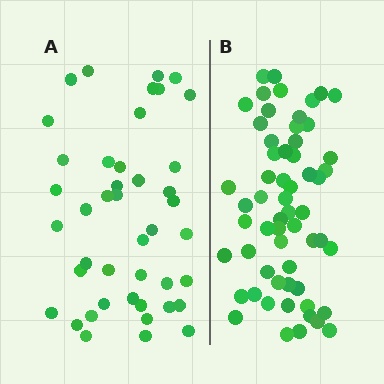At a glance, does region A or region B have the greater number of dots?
Region B (the right region) has more dots.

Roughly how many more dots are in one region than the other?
Region B has approximately 15 more dots than region A.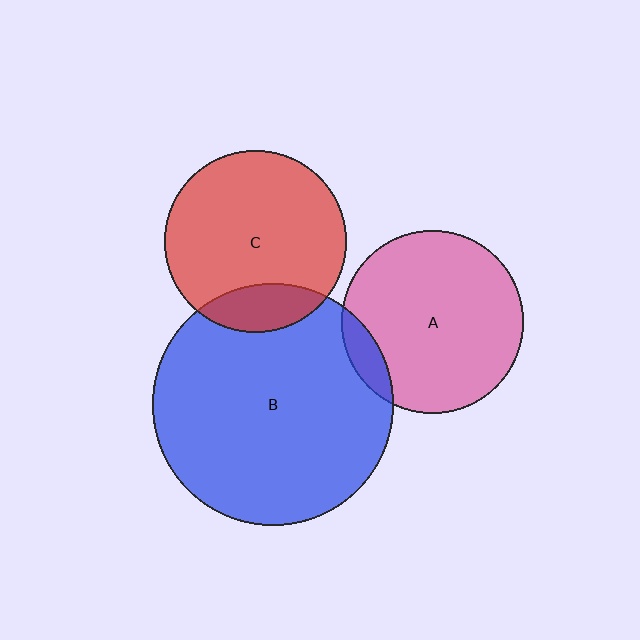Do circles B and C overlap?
Yes.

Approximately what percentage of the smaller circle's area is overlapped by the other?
Approximately 15%.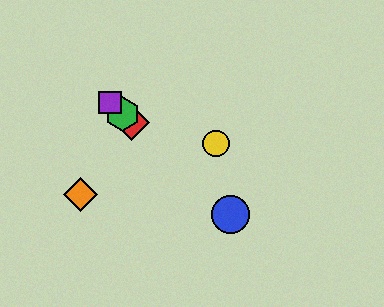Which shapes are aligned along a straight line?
The red diamond, the blue circle, the green hexagon, the purple square are aligned along a straight line.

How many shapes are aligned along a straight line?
4 shapes (the red diamond, the blue circle, the green hexagon, the purple square) are aligned along a straight line.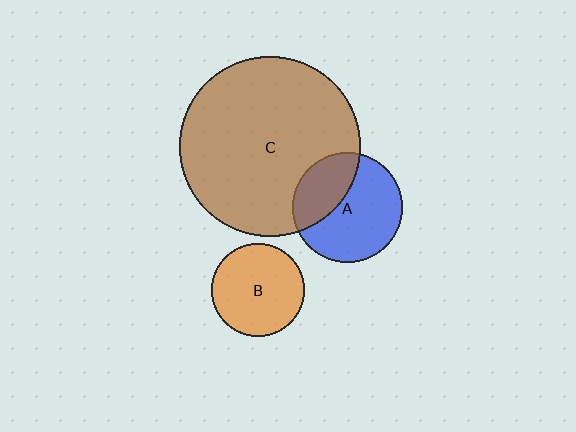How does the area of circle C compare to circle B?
Approximately 3.7 times.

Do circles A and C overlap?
Yes.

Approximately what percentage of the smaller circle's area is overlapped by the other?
Approximately 35%.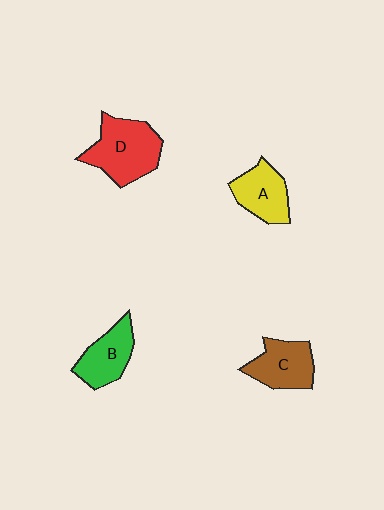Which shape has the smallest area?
Shape A (yellow).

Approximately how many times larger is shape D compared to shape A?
Approximately 1.5 times.